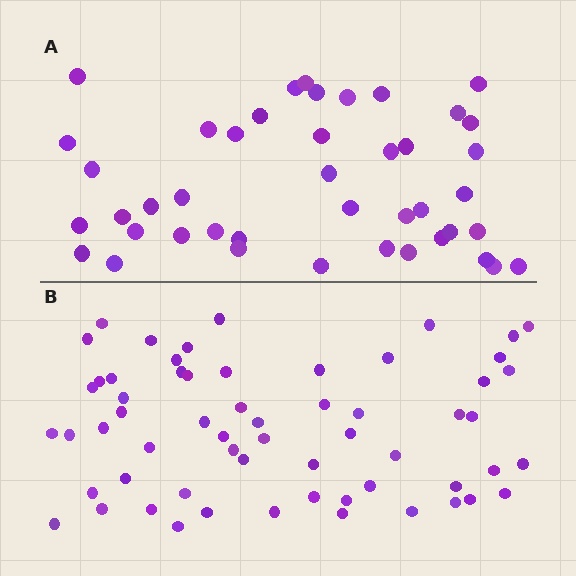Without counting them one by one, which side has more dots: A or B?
Region B (the bottom region) has more dots.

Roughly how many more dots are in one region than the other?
Region B has approximately 15 more dots than region A.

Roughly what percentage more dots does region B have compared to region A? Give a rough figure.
About 40% more.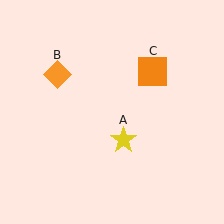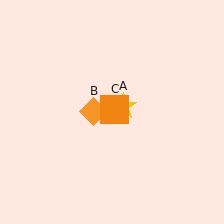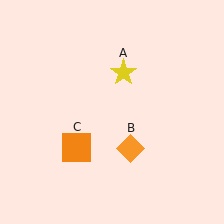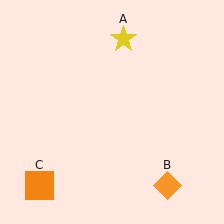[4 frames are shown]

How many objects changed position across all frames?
3 objects changed position: yellow star (object A), orange diamond (object B), orange square (object C).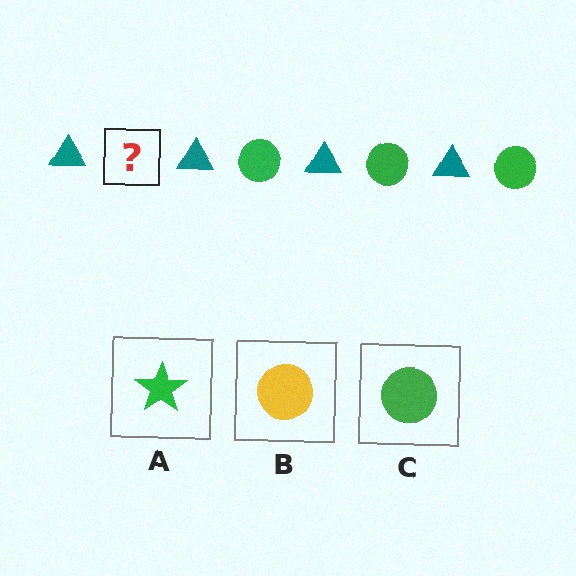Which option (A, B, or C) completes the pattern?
C.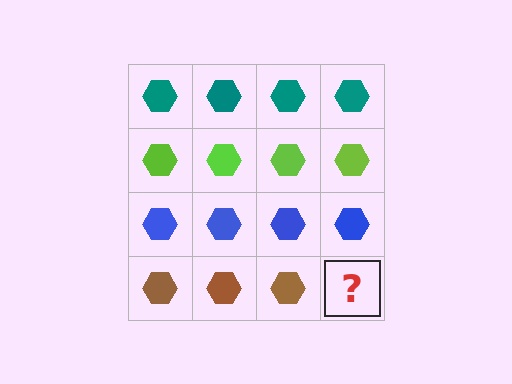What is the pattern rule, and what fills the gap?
The rule is that each row has a consistent color. The gap should be filled with a brown hexagon.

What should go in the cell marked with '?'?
The missing cell should contain a brown hexagon.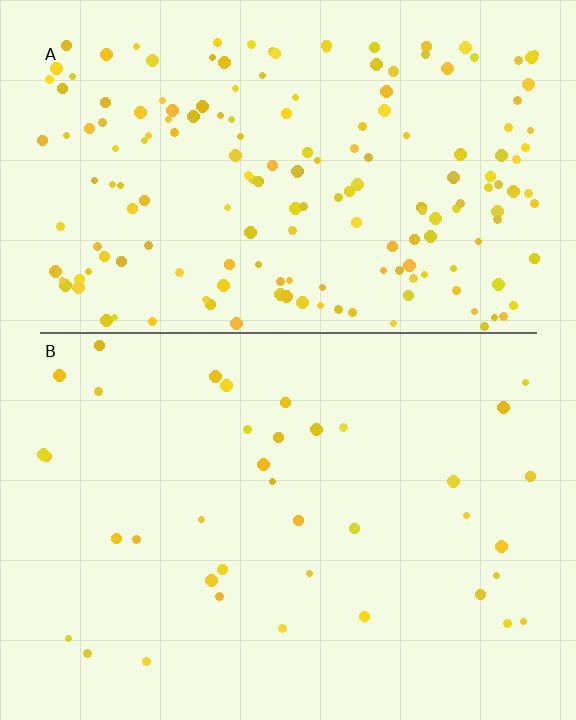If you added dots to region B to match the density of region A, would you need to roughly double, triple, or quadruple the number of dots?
Approximately quadruple.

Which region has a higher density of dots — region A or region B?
A (the top).